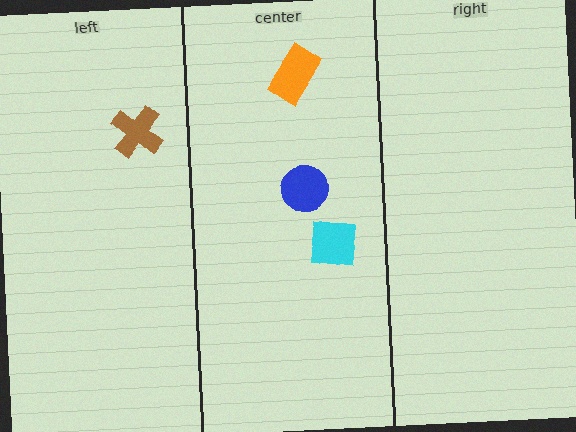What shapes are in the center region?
The orange rectangle, the cyan square, the blue circle.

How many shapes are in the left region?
1.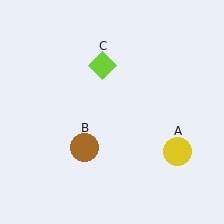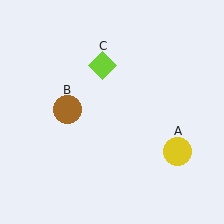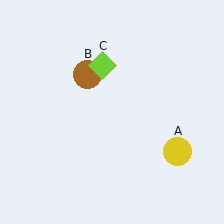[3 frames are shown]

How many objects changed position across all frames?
1 object changed position: brown circle (object B).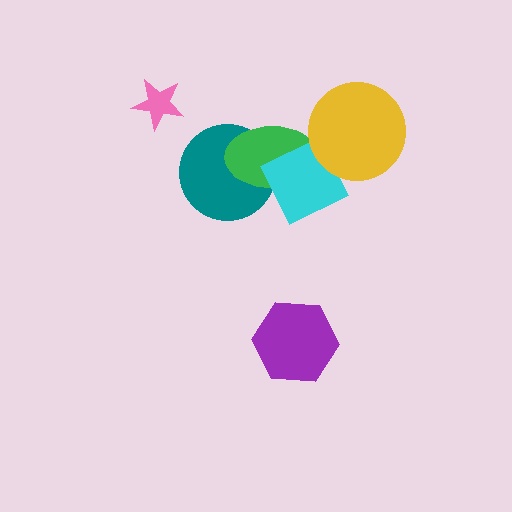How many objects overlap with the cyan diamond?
3 objects overlap with the cyan diamond.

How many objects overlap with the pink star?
0 objects overlap with the pink star.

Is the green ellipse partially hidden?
Yes, it is partially covered by another shape.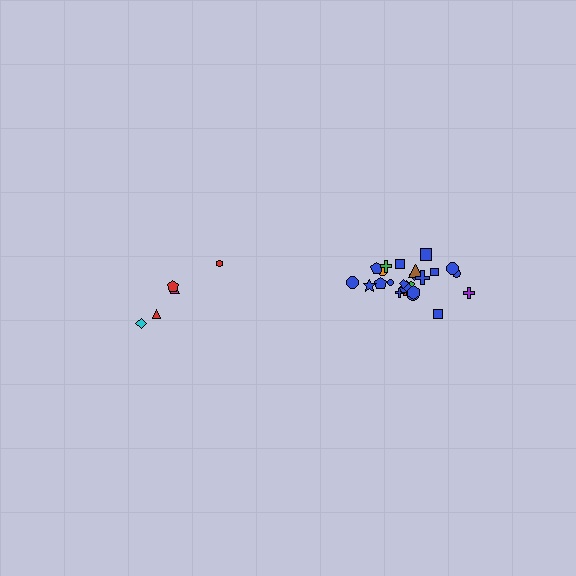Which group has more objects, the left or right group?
The right group.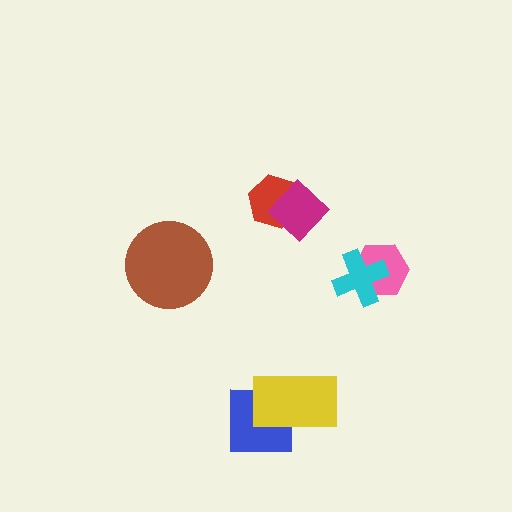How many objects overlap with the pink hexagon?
1 object overlaps with the pink hexagon.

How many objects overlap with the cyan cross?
1 object overlaps with the cyan cross.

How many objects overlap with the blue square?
1 object overlaps with the blue square.